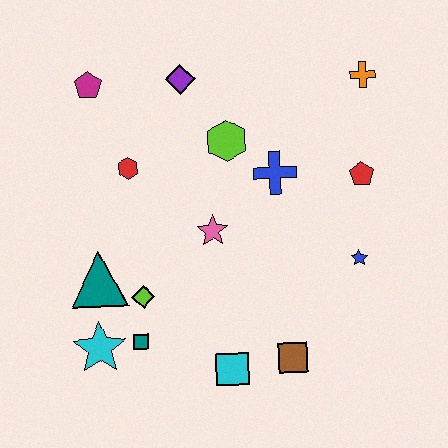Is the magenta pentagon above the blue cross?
Yes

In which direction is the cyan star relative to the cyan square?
The cyan star is to the left of the cyan square.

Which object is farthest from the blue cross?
The cyan star is farthest from the blue cross.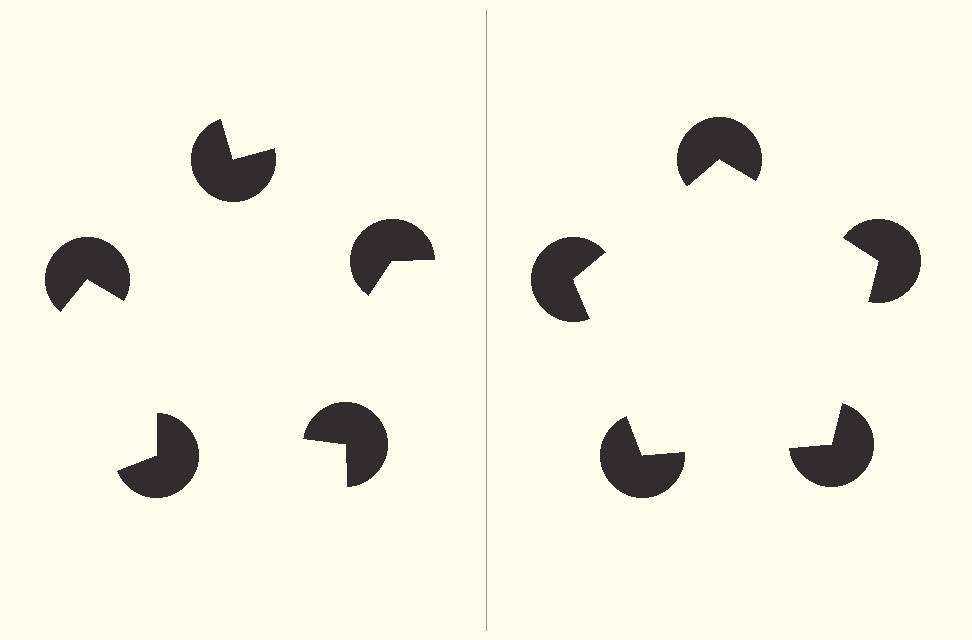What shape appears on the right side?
An illusory pentagon.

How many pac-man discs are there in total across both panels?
10 — 5 on each side.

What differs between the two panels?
The pac-man discs are positioned identically on both sides; only the wedge orientations differ. On the right they align to a pentagon; on the left they are misaligned.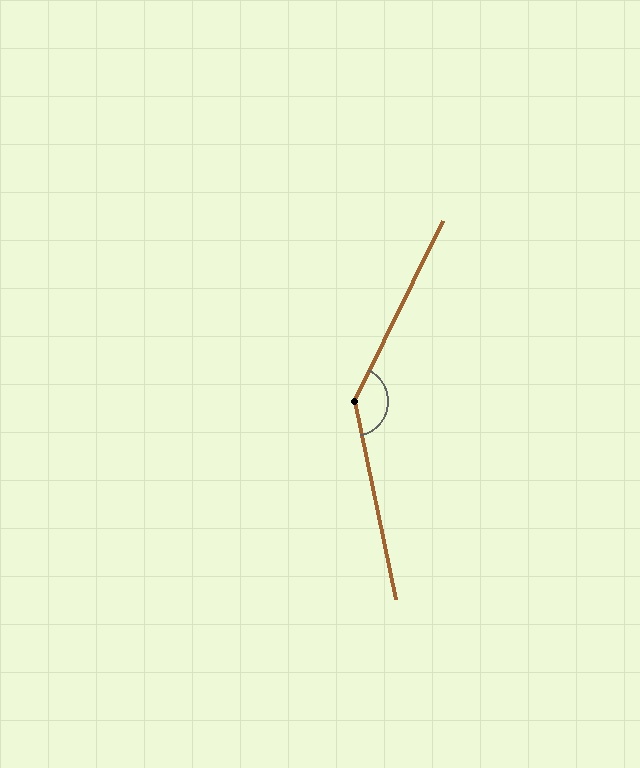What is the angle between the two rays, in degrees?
Approximately 142 degrees.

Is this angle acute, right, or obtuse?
It is obtuse.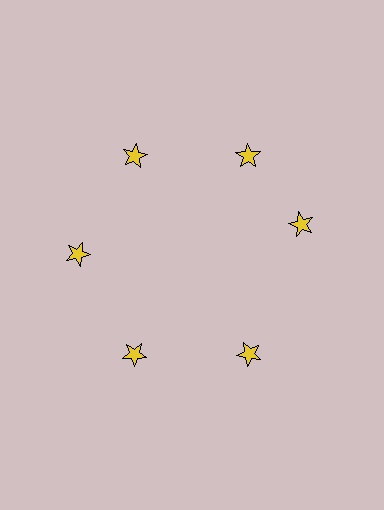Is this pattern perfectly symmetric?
No. The 6 yellow stars are arranged in a ring, but one element near the 3 o'clock position is rotated out of alignment along the ring, breaking the 6-fold rotational symmetry.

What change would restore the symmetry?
The symmetry would be restored by rotating it back into even spacing with its neighbors so that all 6 stars sit at equal angles and equal distance from the center.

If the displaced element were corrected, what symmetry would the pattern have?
It would have 6-fold rotational symmetry — the pattern would map onto itself every 60 degrees.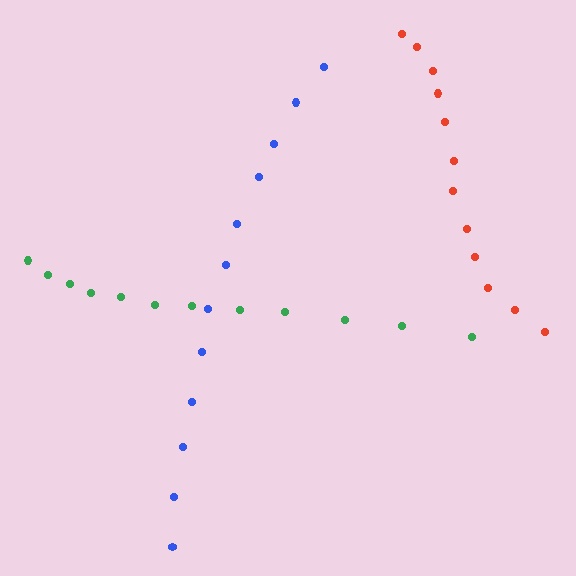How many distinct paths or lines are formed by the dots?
There are 3 distinct paths.